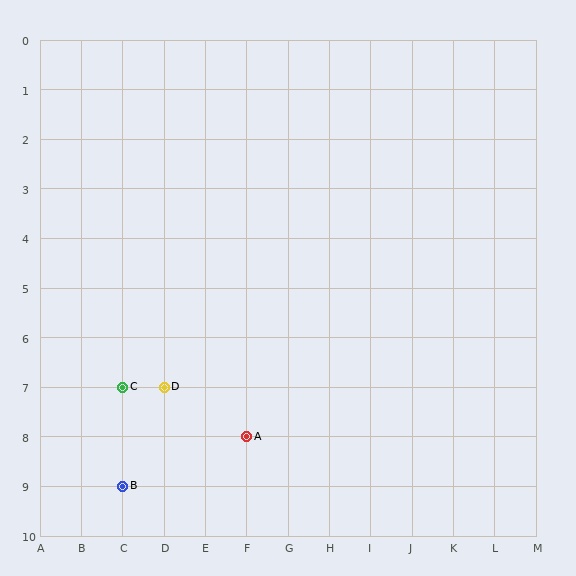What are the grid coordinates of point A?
Point A is at grid coordinates (F, 8).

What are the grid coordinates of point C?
Point C is at grid coordinates (C, 7).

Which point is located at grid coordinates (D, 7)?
Point D is at (D, 7).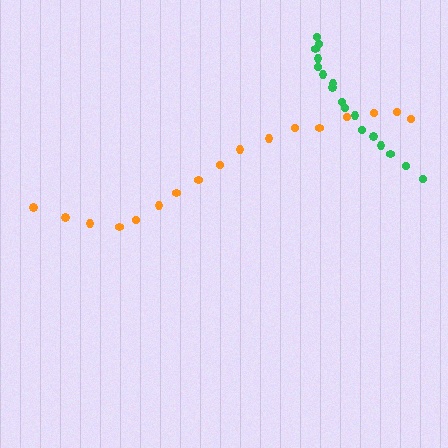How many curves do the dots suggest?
There are 2 distinct paths.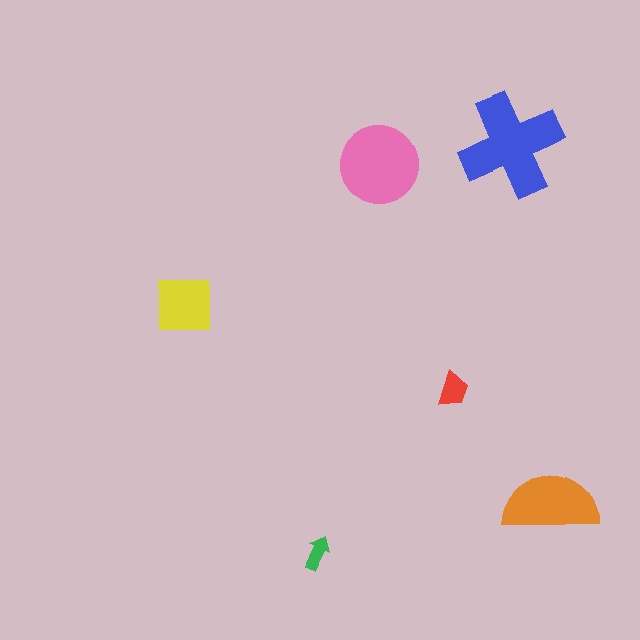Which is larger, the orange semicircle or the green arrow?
The orange semicircle.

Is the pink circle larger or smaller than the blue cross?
Smaller.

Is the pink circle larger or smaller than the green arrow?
Larger.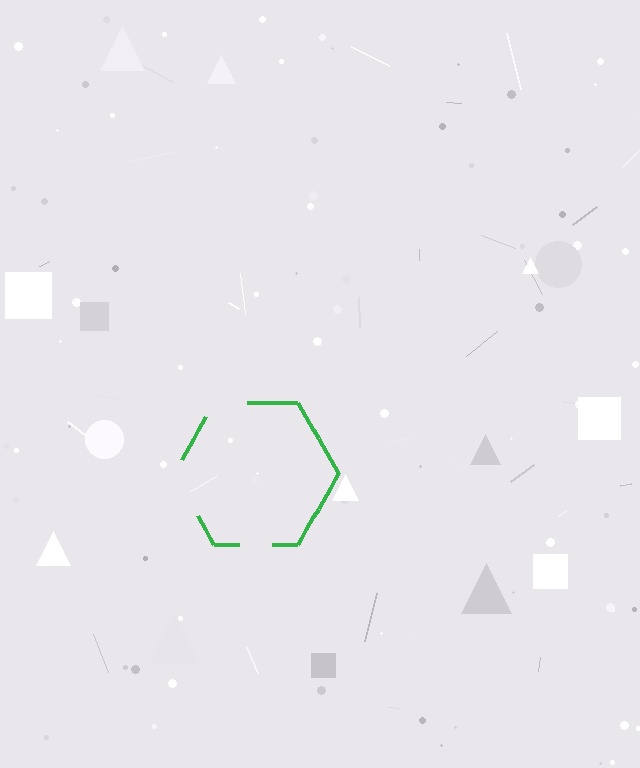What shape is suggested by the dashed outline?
The dashed outline suggests a hexagon.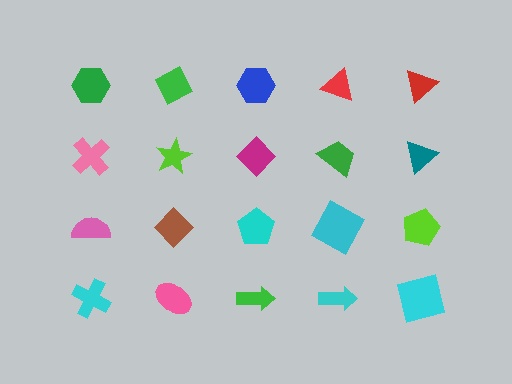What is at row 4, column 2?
A pink ellipse.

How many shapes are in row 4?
5 shapes.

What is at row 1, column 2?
A green diamond.